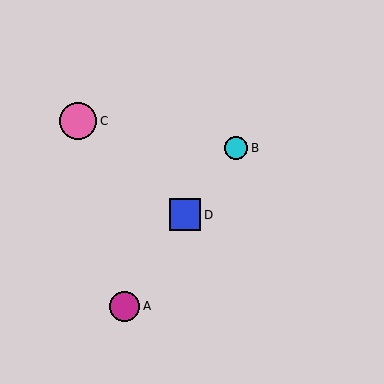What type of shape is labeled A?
Shape A is a magenta circle.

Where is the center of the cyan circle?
The center of the cyan circle is at (236, 148).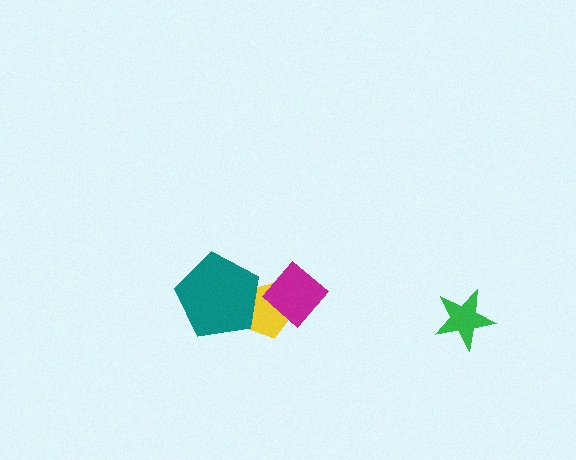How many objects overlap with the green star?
0 objects overlap with the green star.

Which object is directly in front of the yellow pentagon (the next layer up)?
The teal pentagon is directly in front of the yellow pentagon.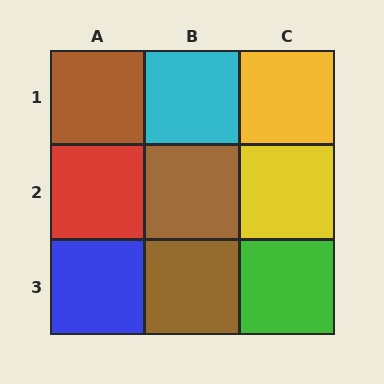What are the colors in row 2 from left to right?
Red, brown, yellow.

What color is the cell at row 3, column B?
Brown.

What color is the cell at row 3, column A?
Blue.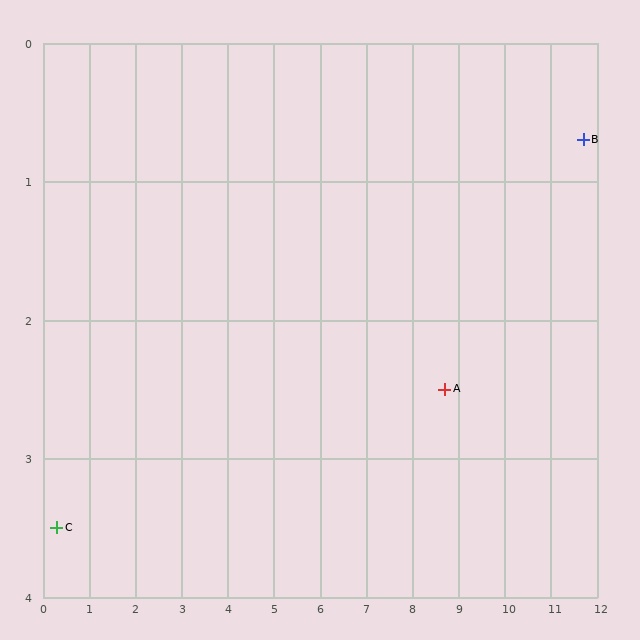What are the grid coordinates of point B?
Point B is at approximately (11.7, 0.7).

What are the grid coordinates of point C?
Point C is at approximately (0.3, 3.5).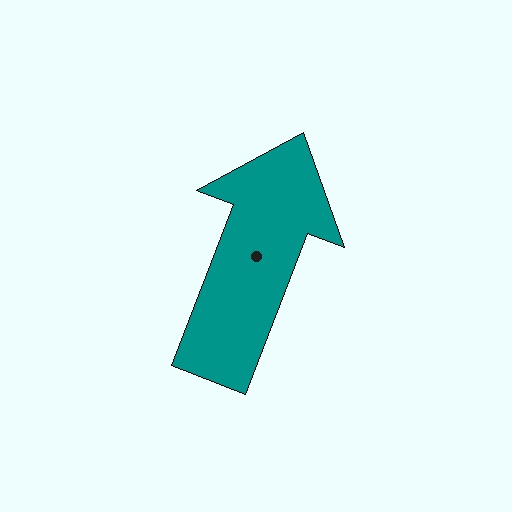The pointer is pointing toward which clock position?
Roughly 1 o'clock.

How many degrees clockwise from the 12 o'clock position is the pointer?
Approximately 21 degrees.